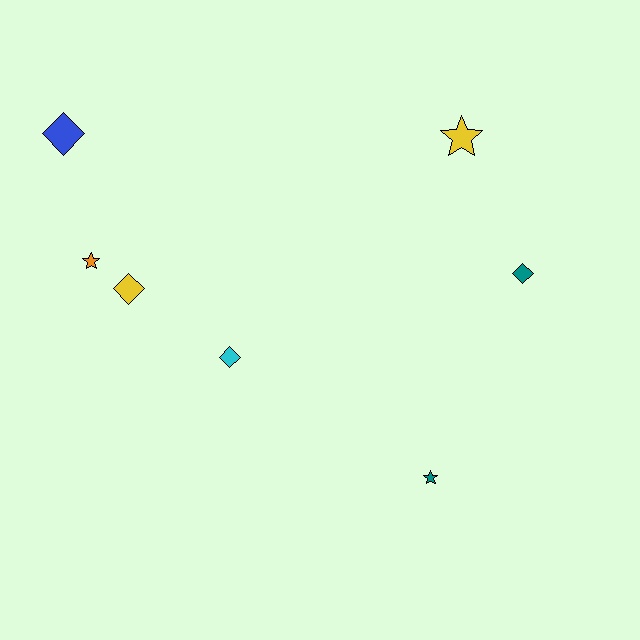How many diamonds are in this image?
There are 4 diamonds.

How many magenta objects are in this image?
There are no magenta objects.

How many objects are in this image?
There are 7 objects.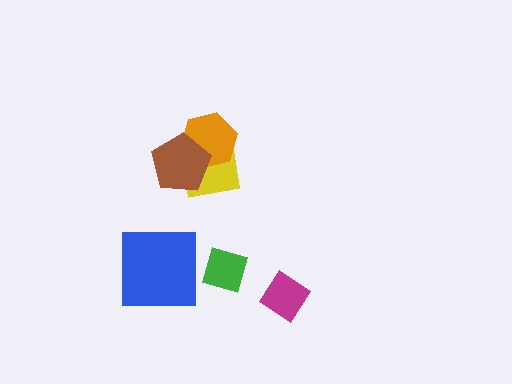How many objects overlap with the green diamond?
0 objects overlap with the green diamond.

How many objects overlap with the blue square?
0 objects overlap with the blue square.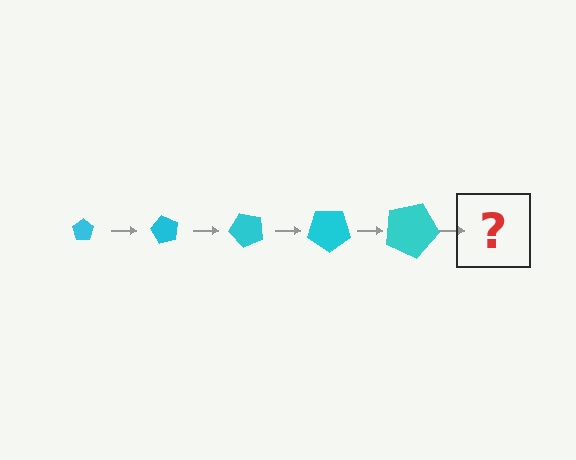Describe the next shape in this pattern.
It should be a pentagon, larger than the previous one and rotated 300 degrees from the start.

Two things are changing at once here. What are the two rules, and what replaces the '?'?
The two rules are that the pentagon grows larger each step and it rotates 60 degrees each step. The '?' should be a pentagon, larger than the previous one and rotated 300 degrees from the start.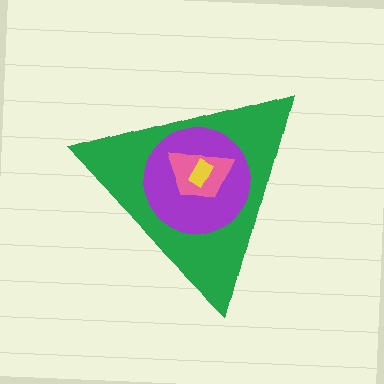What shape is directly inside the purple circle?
The pink trapezoid.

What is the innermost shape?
The yellow rectangle.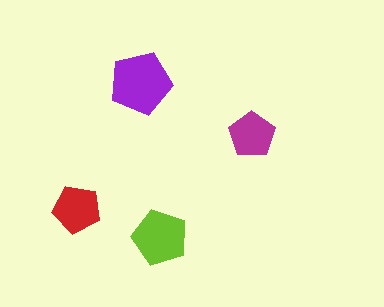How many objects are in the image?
There are 4 objects in the image.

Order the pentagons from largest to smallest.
the purple one, the lime one, the red one, the magenta one.